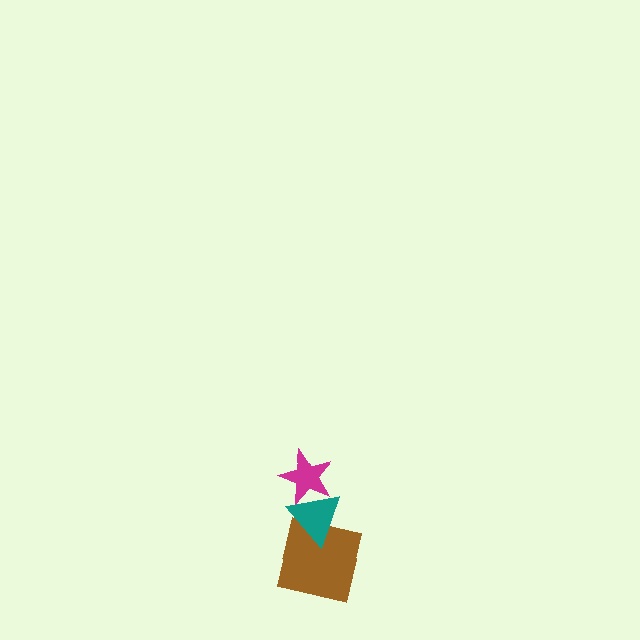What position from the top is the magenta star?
The magenta star is 1st from the top.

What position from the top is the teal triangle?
The teal triangle is 2nd from the top.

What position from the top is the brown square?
The brown square is 3rd from the top.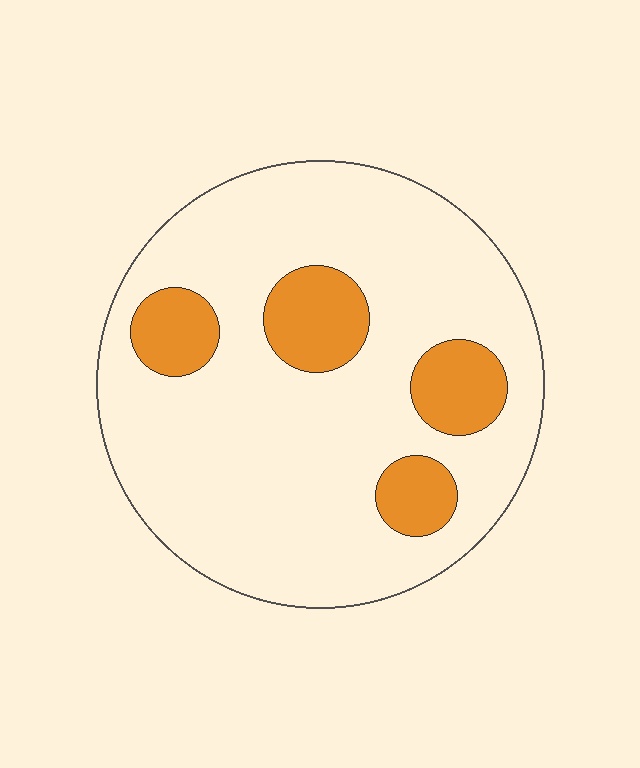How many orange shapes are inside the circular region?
4.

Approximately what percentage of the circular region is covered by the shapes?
Approximately 20%.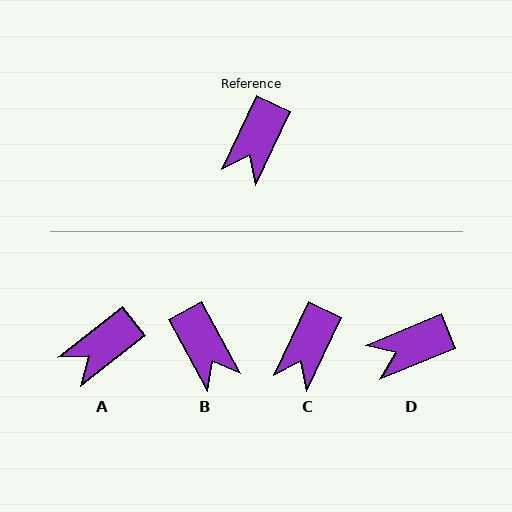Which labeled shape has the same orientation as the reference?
C.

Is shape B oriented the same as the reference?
No, it is off by about 54 degrees.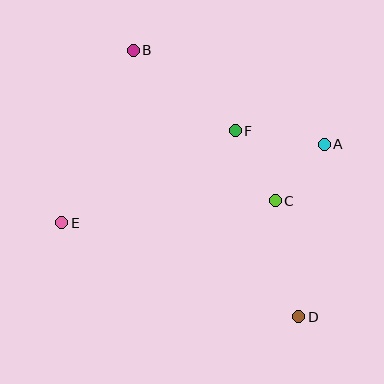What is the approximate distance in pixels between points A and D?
The distance between A and D is approximately 174 pixels.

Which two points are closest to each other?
Points A and C are closest to each other.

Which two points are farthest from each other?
Points B and D are farthest from each other.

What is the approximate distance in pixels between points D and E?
The distance between D and E is approximately 255 pixels.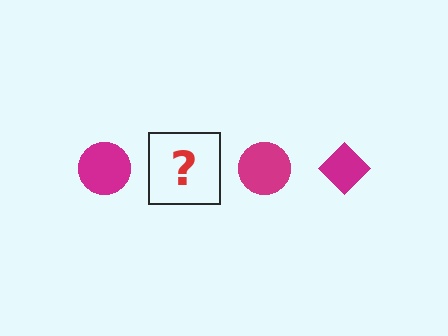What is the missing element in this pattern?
The missing element is a magenta diamond.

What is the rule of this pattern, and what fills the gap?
The rule is that the pattern cycles through circle, diamond shapes in magenta. The gap should be filled with a magenta diamond.